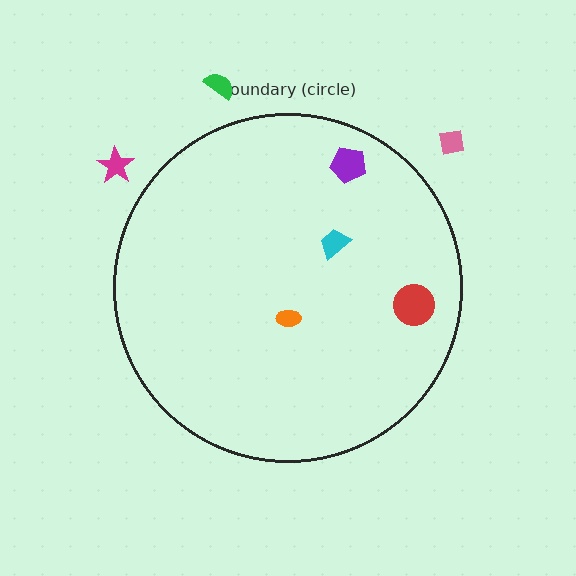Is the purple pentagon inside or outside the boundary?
Inside.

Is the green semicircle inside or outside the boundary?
Outside.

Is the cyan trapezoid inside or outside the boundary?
Inside.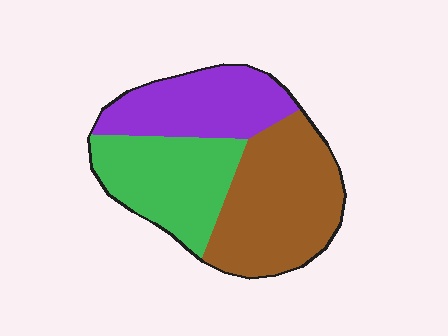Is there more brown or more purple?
Brown.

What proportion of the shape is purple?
Purple covers 28% of the shape.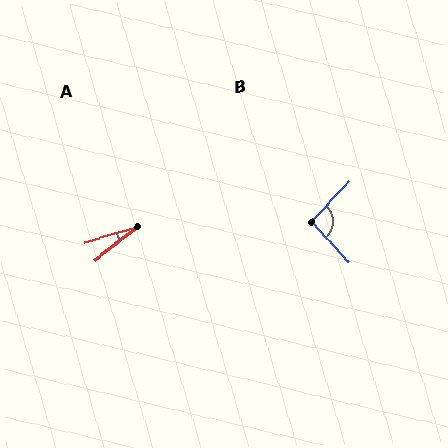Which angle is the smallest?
A, at approximately 21 degrees.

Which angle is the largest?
B, at approximately 94 degrees.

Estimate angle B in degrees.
Approximately 94 degrees.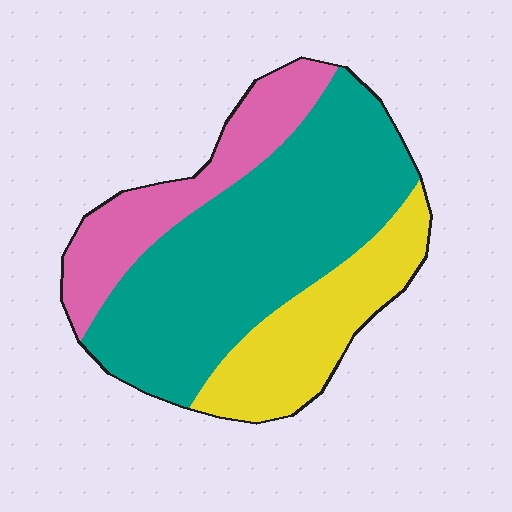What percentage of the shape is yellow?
Yellow takes up about one quarter (1/4) of the shape.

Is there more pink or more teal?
Teal.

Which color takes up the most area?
Teal, at roughly 55%.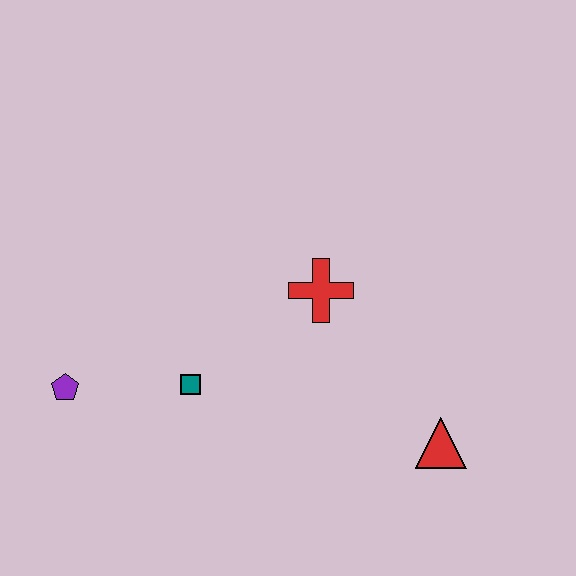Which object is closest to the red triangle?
The red cross is closest to the red triangle.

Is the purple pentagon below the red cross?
Yes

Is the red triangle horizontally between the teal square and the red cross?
No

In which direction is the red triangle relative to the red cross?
The red triangle is below the red cross.